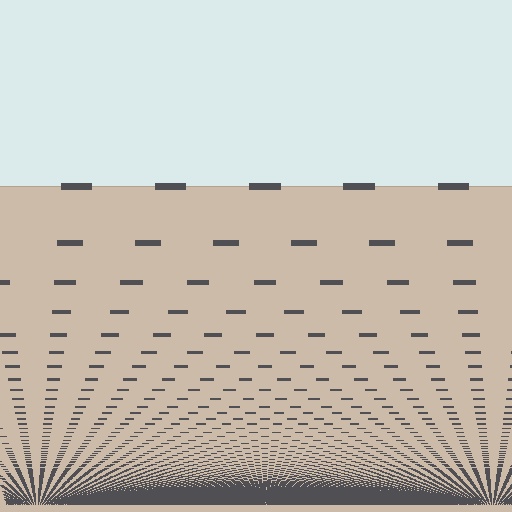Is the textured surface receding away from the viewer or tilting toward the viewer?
The surface appears to tilt toward the viewer. Texture elements get larger and sparser toward the top.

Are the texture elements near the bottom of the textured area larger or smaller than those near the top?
Smaller. The gradient is inverted — elements near the bottom are smaller and denser.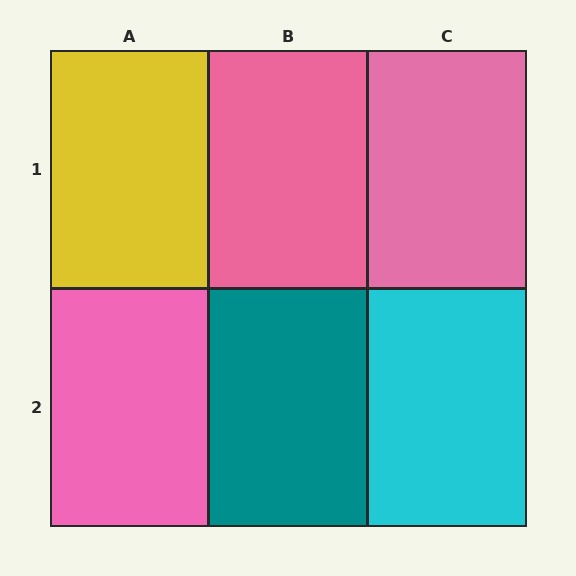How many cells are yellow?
1 cell is yellow.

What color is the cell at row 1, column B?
Pink.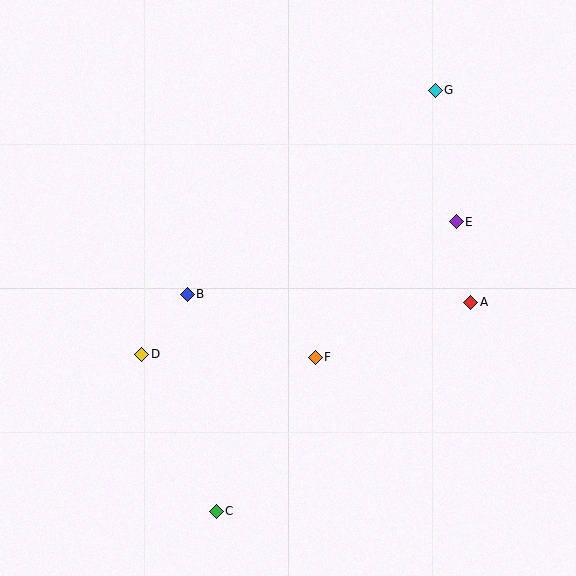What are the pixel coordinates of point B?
Point B is at (187, 294).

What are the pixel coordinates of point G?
Point G is at (435, 90).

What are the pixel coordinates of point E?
Point E is at (456, 222).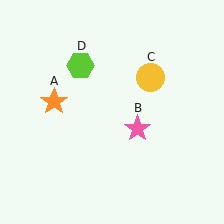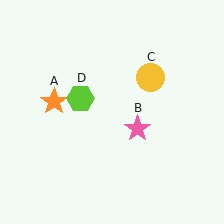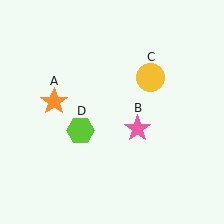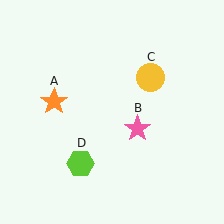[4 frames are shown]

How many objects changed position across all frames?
1 object changed position: lime hexagon (object D).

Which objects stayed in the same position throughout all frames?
Orange star (object A) and pink star (object B) and yellow circle (object C) remained stationary.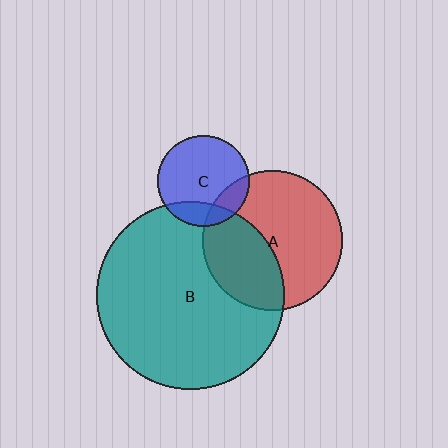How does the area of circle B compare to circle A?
Approximately 1.8 times.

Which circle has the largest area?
Circle B (teal).